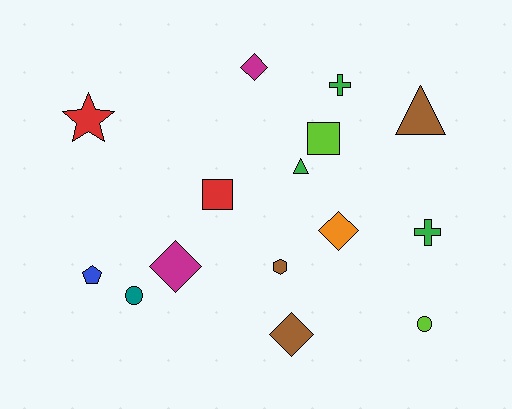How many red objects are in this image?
There are 2 red objects.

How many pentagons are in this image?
There is 1 pentagon.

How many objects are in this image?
There are 15 objects.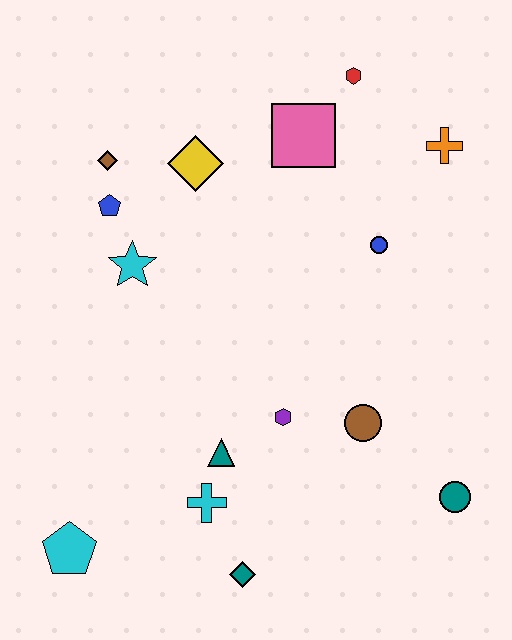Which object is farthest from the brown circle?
The brown diamond is farthest from the brown circle.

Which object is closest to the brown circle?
The purple hexagon is closest to the brown circle.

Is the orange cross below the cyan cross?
No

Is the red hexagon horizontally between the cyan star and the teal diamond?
No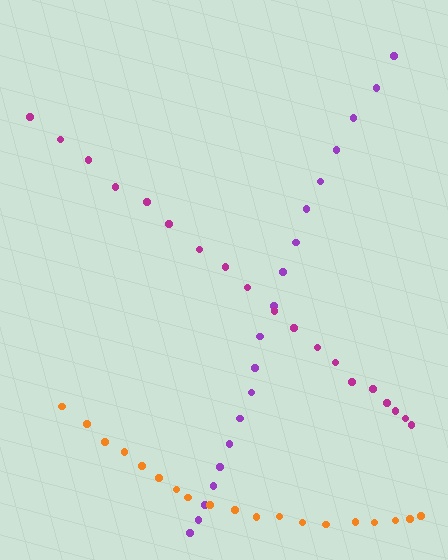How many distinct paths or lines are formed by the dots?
There are 3 distinct paths.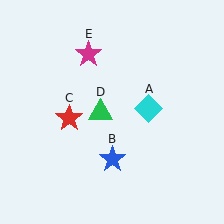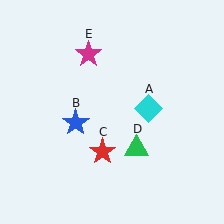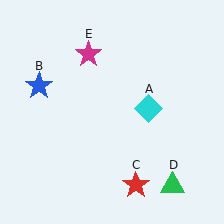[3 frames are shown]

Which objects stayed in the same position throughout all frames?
Cyan diamond (object A) and magenta star (object E) remained stationary.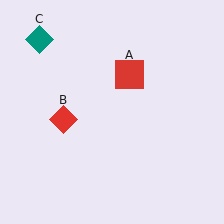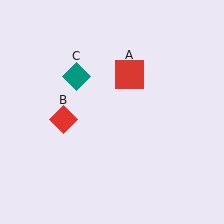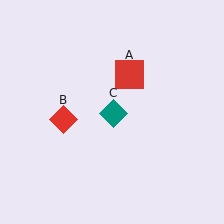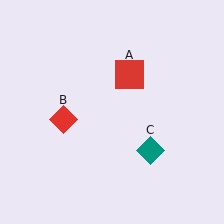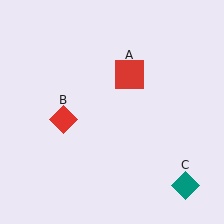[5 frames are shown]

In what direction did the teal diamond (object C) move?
The teal diamond (object C) moved down and to the right.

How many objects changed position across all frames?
1 object changed position: teal diamond (object C).